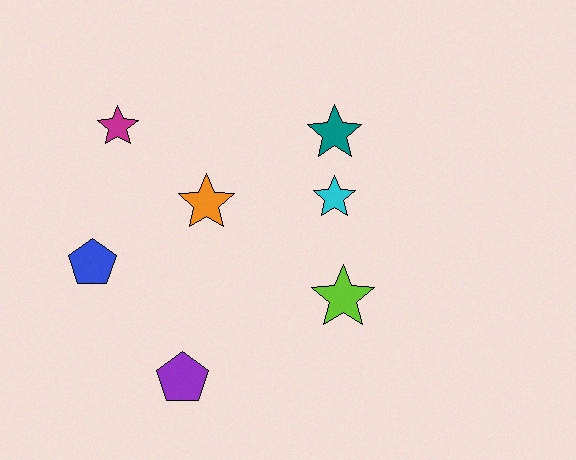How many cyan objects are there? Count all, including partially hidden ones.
There is 1 cyan object.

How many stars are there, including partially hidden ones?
There are 5 stars.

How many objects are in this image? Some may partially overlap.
There are 7 objects.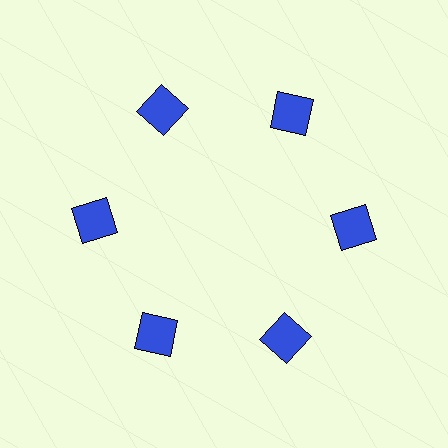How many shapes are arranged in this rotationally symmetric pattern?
There are 6 shapes, arranged in 6 groups of 1.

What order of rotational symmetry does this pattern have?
This pattern has 6-fold rotational symmetry.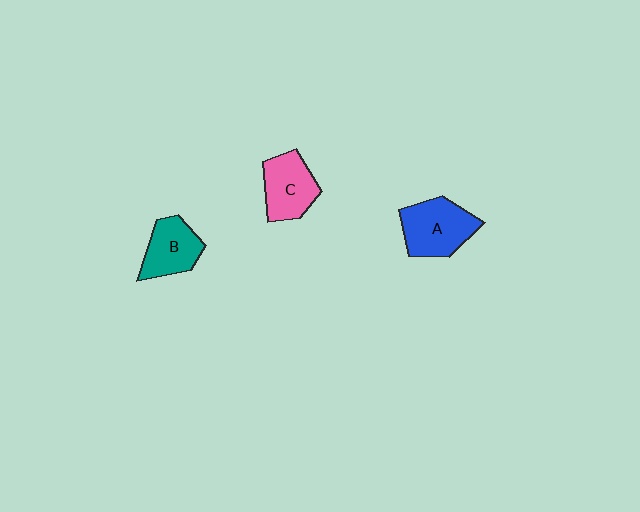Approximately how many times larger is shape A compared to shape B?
Approximately 1.3 times.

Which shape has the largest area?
Shape A (blue).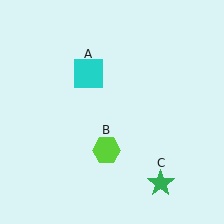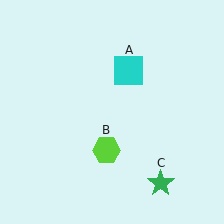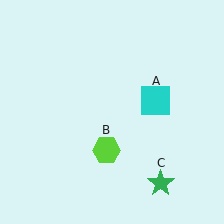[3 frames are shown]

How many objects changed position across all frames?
1 object changed position: cyan square (object A).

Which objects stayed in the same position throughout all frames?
Lime hexagon (object B) and green star (object C) remained stationary.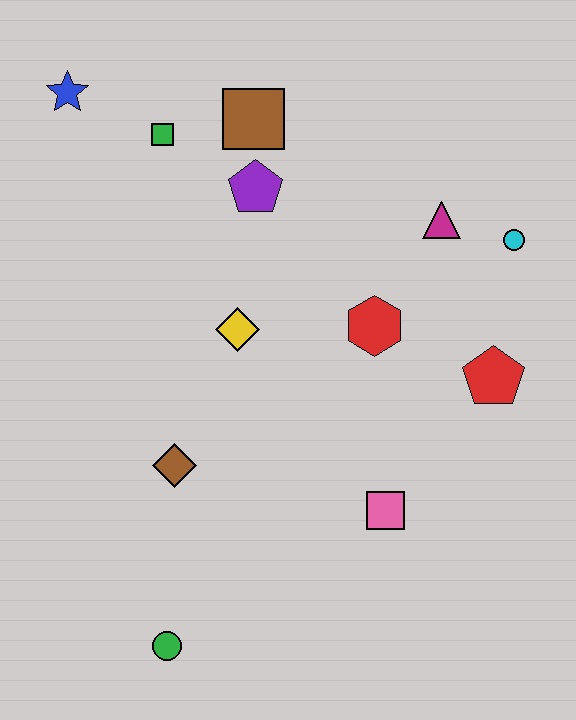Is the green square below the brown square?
Yes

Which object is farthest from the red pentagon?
The blue star is farthest from the red pentagon.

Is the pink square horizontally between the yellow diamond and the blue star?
No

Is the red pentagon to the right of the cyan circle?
No